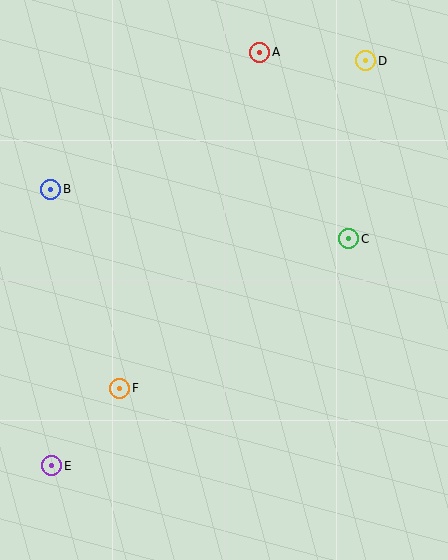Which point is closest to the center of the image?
Point C at (349, 239) is closest to the center.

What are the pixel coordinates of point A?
Point A is at (260, 52).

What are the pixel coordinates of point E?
Point E is at (52, 466).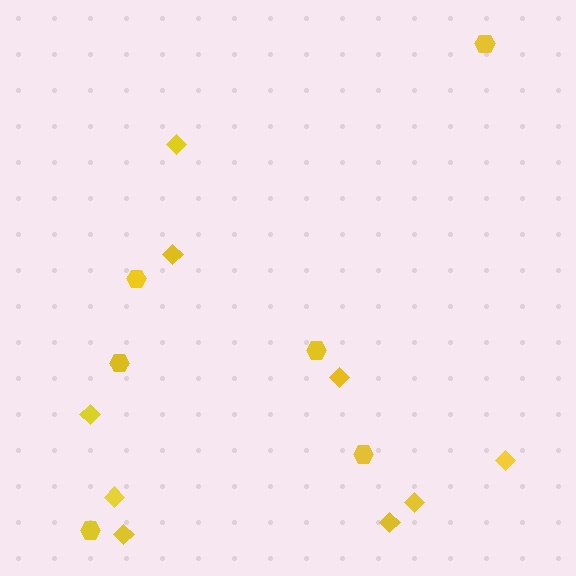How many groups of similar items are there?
There are 2 groups: one group of diamonds (9) and one group of hexagons (6).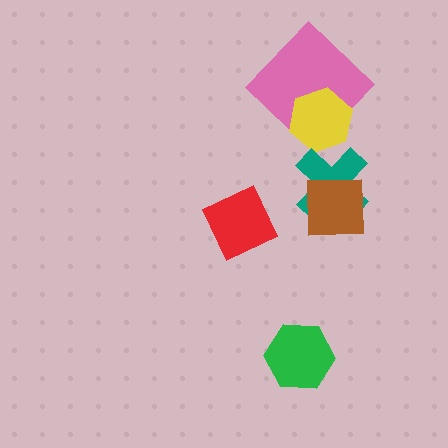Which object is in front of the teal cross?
The brown square is in front of the teal cross.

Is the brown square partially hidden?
No, no other shape covers it.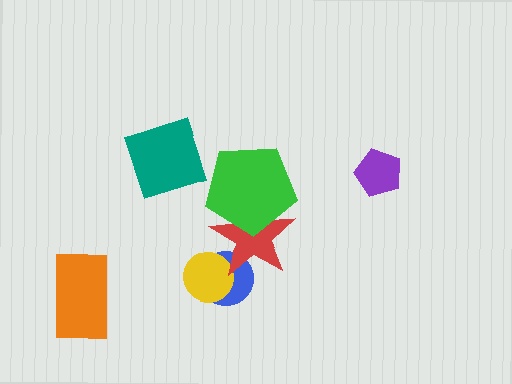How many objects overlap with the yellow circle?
2 objects overlap with the yellow circle.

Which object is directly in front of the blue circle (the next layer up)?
The yellow circle is directly in front of the blue circle.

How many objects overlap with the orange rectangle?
0 objects overlap with the orange rectangle.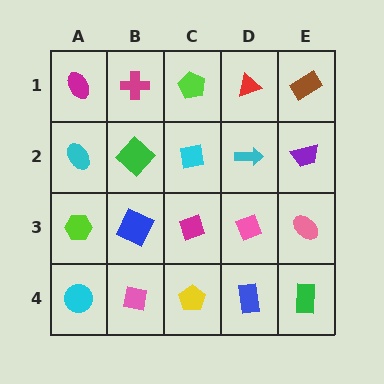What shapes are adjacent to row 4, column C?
A magenta diamond (row 3, column C), a pink square (row 4, column B), a blue rectangle (row 4, column D).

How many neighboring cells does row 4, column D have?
3.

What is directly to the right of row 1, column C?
A red triangle.